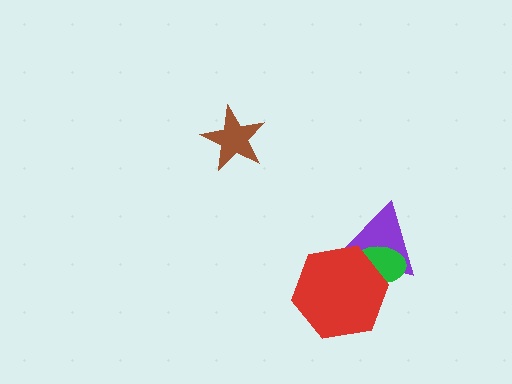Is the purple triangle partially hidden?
Yes, it is partially covered by another shape.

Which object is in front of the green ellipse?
The red hexagon is in front of the green ellipse.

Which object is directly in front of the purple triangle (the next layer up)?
The green ellipse is directly in front of the purple triangle.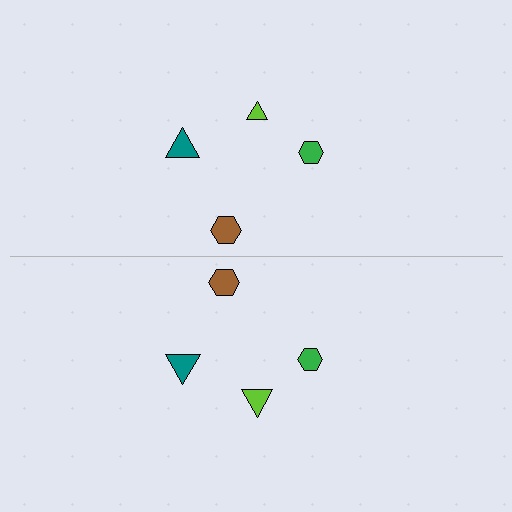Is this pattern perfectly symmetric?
No, the pattern is not perfectly symmetric. The lime triangle on the bottom side has a different size than its mirror counterpart.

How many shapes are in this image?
There are 8 shapes in this image.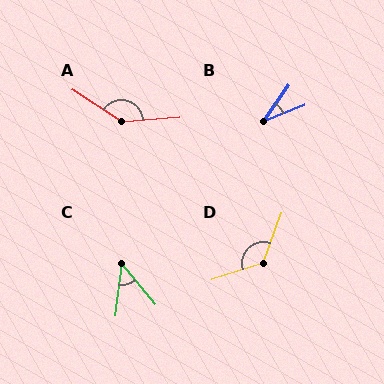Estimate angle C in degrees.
Approximately 47 degrees.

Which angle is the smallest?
B, at approximately 33 degrees.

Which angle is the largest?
A, at approximately 142 degrees.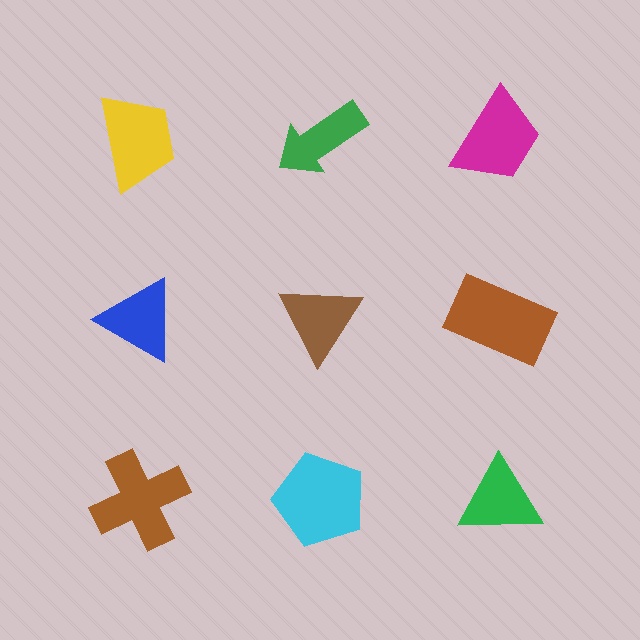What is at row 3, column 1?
A brown cross.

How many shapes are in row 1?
3 shapes.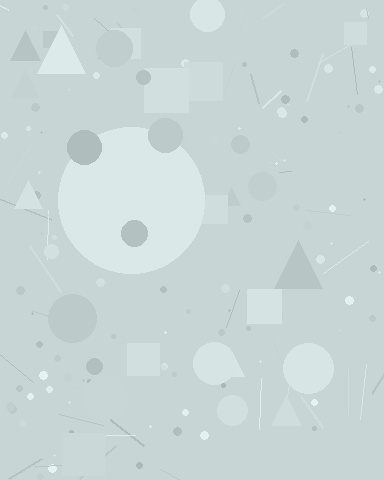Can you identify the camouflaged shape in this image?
The camouflaged shape is a circle.